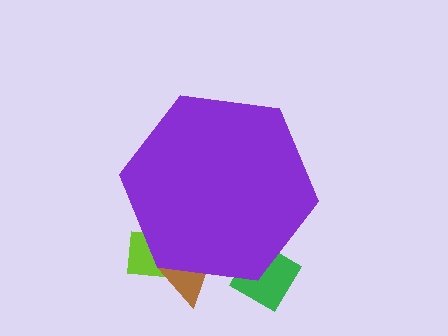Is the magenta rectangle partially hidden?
Yes, the magenta rectangle is partially hidden behind the purple hexagon.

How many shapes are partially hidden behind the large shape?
4 shapes are partially hidden.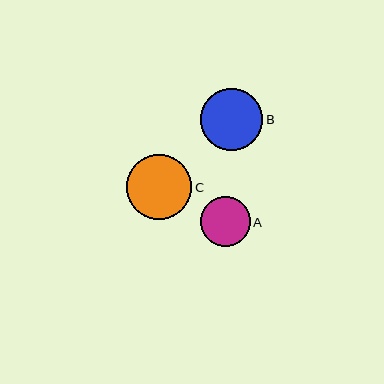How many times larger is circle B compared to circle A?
Circle B is approximately 1.2 times the size of circle A.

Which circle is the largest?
Circle C is the largest with a size of approximately 65 pixels.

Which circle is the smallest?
Circle A is the smallest with a size of approximately 50 pixels.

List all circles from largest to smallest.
From largest to smallest: C, B, A.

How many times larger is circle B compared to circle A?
Circle B is approximately 1.2 times the size of circle A.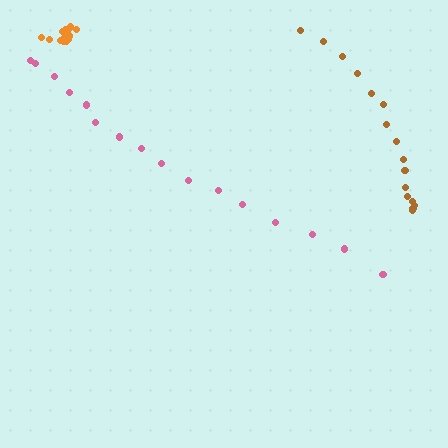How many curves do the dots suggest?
There are 3 distinct paths.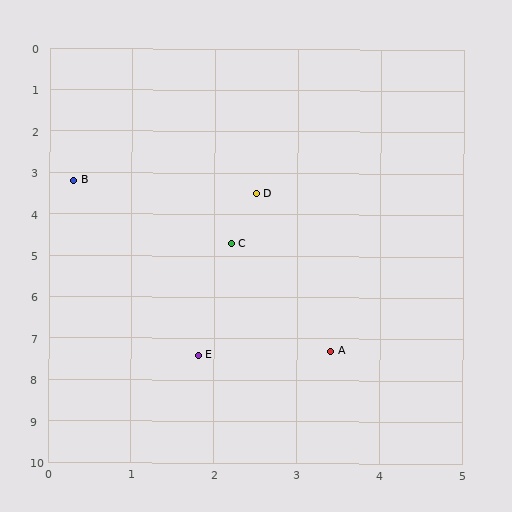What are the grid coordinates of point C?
Point C is at approximately (2.2, 4.7).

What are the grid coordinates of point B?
Point B is at approximately (0.3, 3.2).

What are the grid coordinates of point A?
Point A is at approximately (3.4, 7.3).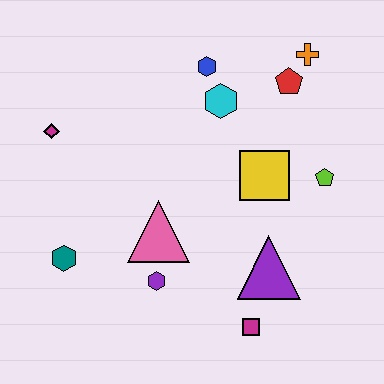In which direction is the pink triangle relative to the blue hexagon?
The pink triangle is below the blue hexagon.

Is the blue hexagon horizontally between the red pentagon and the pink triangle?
Yes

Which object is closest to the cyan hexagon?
The blue hexagon is closest to the cyan hexagon.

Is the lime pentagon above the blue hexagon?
No